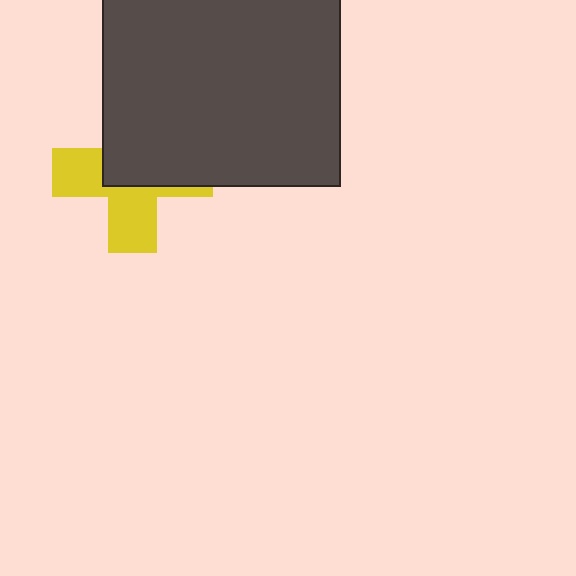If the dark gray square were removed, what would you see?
You would see the complete yellow cross.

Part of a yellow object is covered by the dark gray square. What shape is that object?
It is a cross.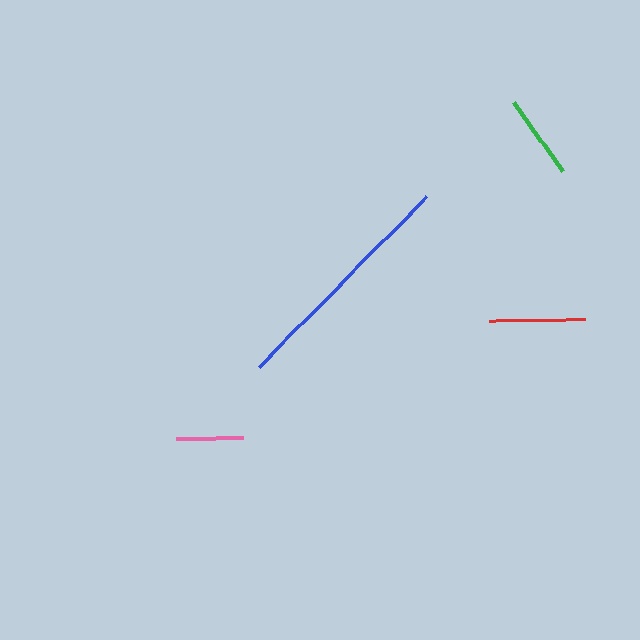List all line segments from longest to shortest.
From longest to shortest: blue, red, green, pink.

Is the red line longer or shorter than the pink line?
The red line is longer than the pink line.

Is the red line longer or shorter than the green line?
The red line is longer than the green line.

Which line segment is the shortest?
The pink line is the shortest at approximately 67 pixels.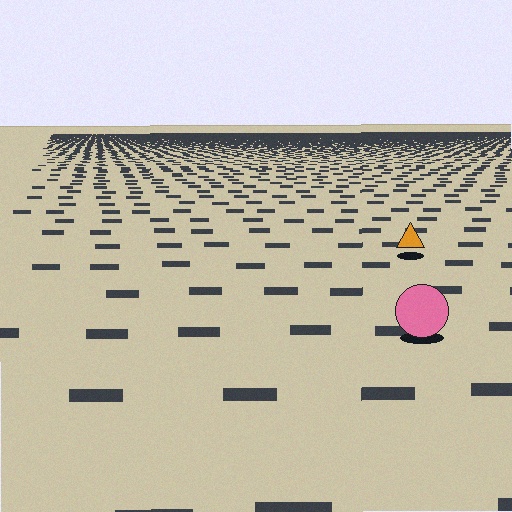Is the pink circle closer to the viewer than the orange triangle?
Yes. The pink circle is closer — you can tell from the texture gradient: the ground texture is coarser near it.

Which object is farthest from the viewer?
The orange triangle is farthest from the viewer. It appears smaller and the ground texture around it is denser.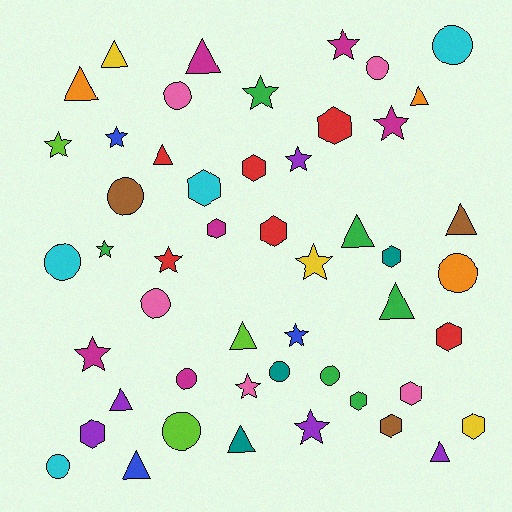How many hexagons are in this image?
There are 12 hexagons.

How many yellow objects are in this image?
There are 3 yellow objects.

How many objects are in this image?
There are 50 objects.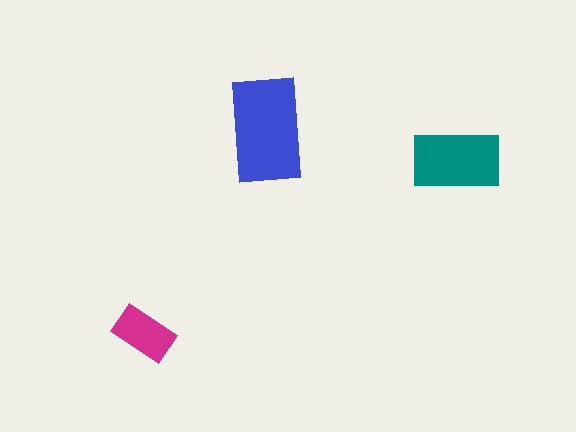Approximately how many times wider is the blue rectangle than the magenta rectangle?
About 2 times wider.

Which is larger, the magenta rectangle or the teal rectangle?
The teal one.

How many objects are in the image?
There are 3 objects in the image.